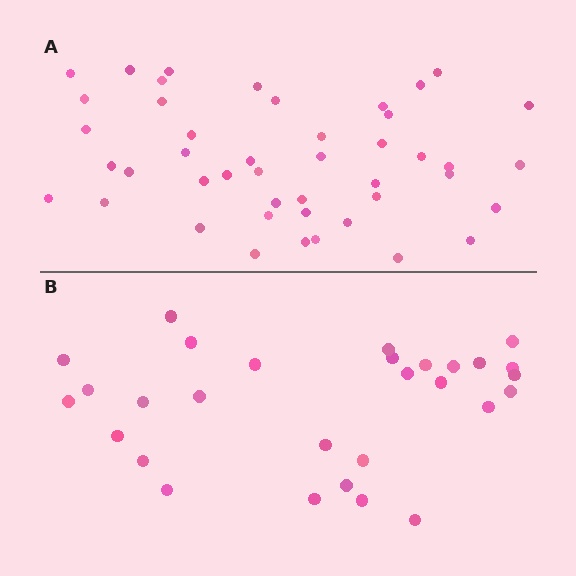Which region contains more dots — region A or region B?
Region A (the top region) has more dots.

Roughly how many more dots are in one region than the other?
Region A has approximately 15 more dots than region B.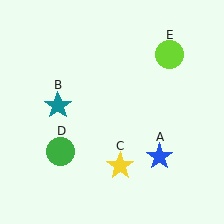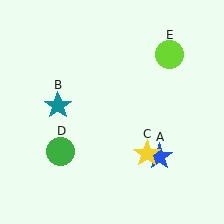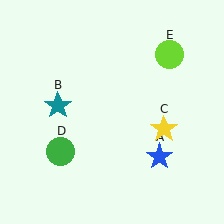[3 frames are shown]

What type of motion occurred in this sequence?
The yellow star (object C) rotated counterclockwise around the center of the scene.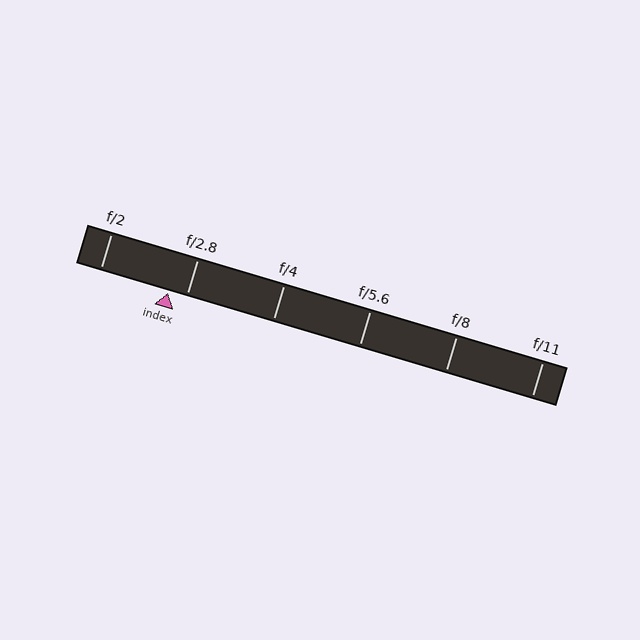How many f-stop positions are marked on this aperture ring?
There are 6 f-stop positions marked.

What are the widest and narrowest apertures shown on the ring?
The widest aperture shown is f/2 and the narrowest is f/11.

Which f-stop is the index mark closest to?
The index mark is closest to f/2.8.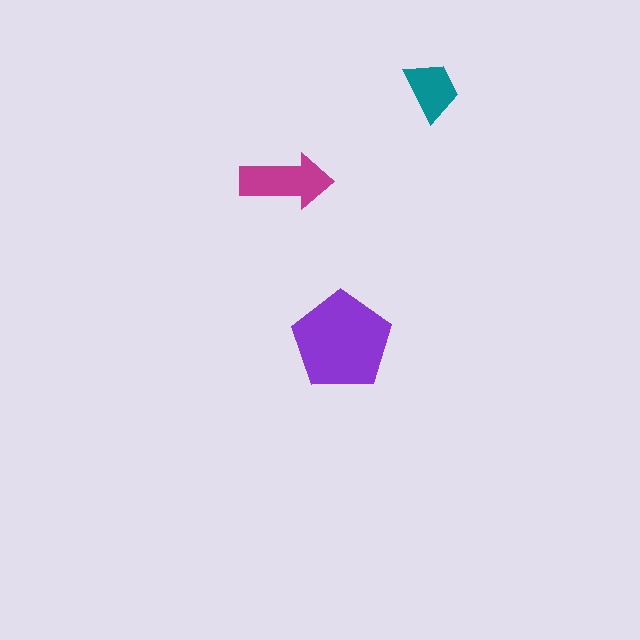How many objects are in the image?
There are 3 objects in the image.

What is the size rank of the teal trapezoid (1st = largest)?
3rd.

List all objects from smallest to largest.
The teal trapezoid, the magenta arrow, the purple pentagon.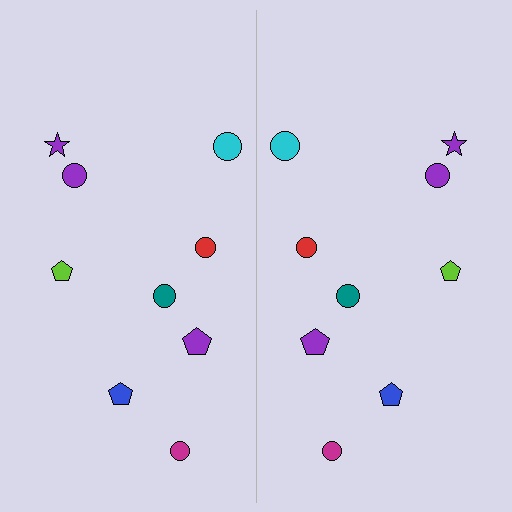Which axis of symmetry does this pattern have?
The pattern has a vertical axis of symmetry running through the center of the image.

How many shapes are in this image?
There are 18 shapes in this image.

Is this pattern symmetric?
Yes, this pattern has bilateral (reflection) symmetry.